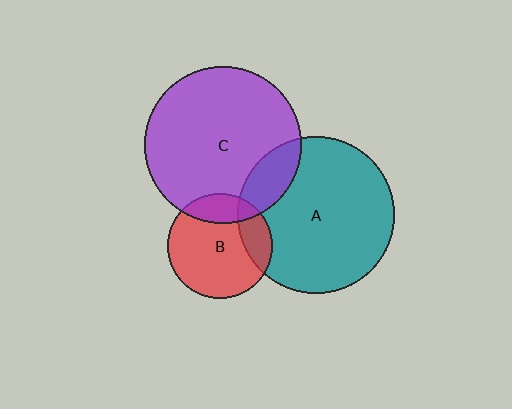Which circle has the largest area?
Circle C (purple).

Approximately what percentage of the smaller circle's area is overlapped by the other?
Approximately 20%.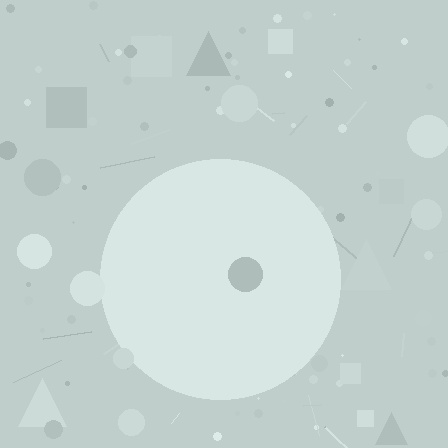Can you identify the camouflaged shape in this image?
The camouflaged shape is a circle.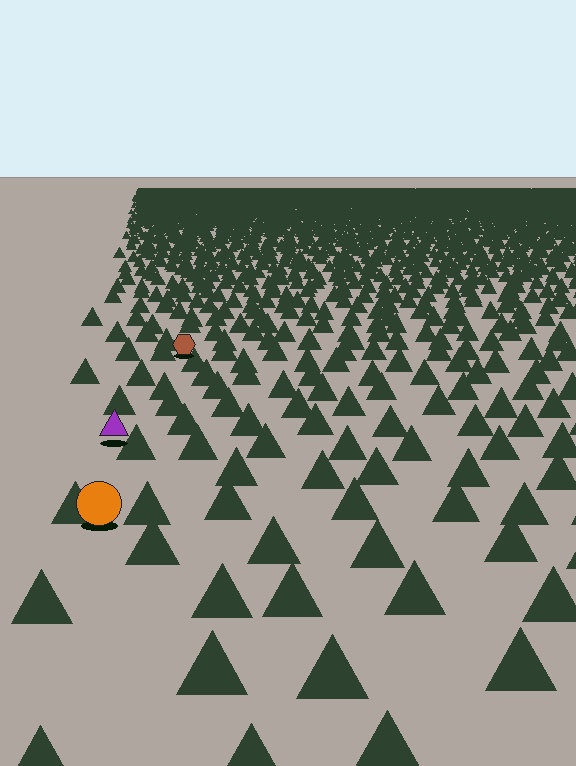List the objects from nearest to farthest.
From nearest to farthest: the orange circle, the purple triangle, the brown hexagon.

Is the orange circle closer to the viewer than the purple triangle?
Yes. The orange circle is closer — you can tell from the texture gradient: the ground texture is coarser near it.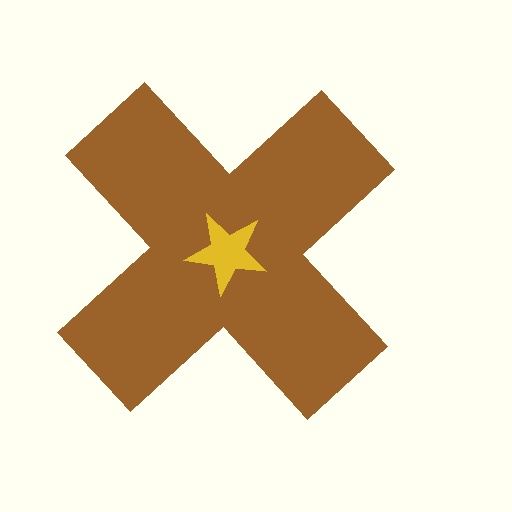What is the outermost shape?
The brown cross.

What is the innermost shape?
The yellow star.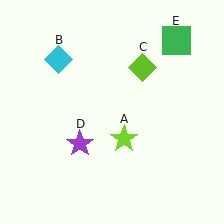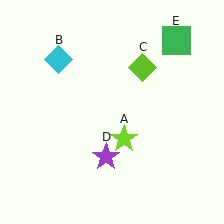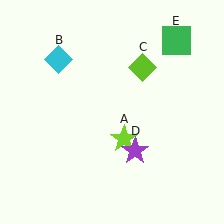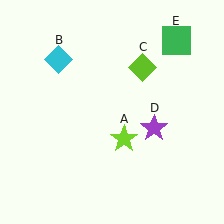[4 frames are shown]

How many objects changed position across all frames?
1 object changed position: purple star (object D).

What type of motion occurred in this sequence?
The purple star (object D) rotated counterclockwise around the center of the scene.